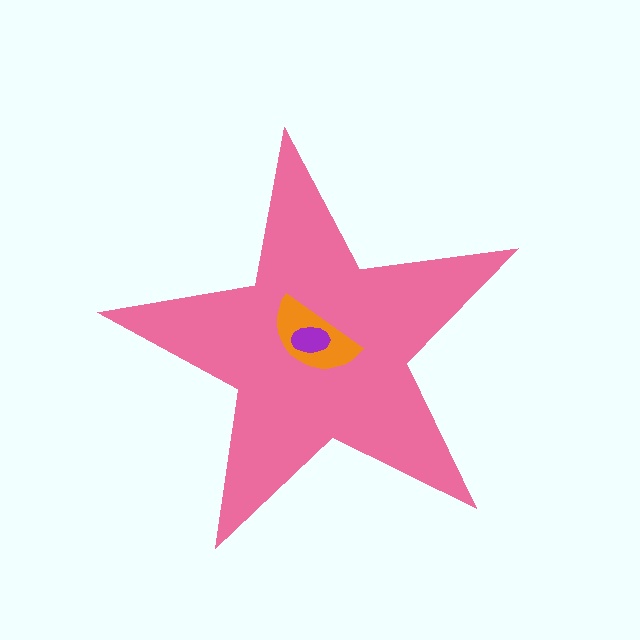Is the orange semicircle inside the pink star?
Yes.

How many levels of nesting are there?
3.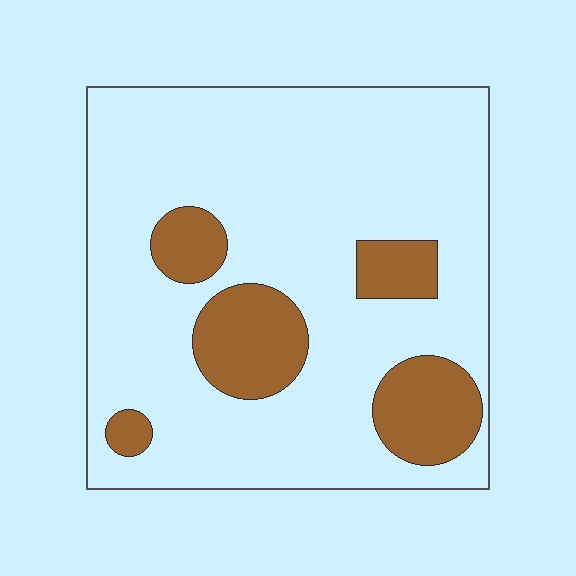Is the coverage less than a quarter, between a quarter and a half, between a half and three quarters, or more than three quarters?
Less than a quarter.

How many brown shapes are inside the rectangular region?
5.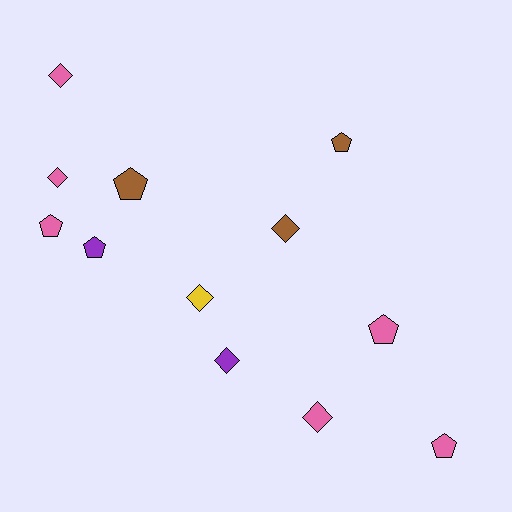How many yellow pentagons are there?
There are no yellow pentagons.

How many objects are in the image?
There are 12 objects.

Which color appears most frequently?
Pink, with 6 objects.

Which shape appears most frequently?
Pentagon, with 6 objects.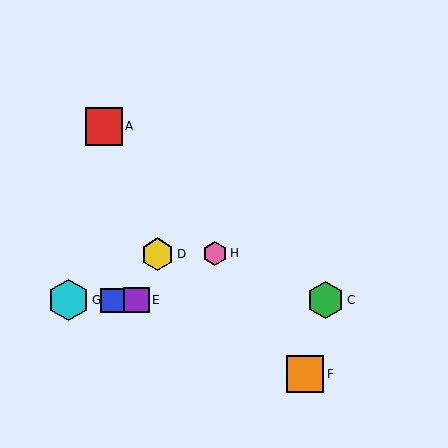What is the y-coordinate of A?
Object A is at y≈126.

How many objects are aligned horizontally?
4 objects (B, C, E, G) are aligned horizontally.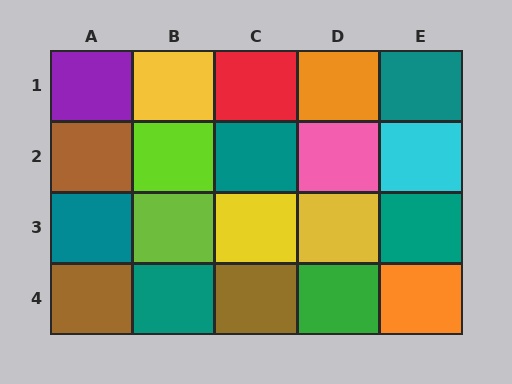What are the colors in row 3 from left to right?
Teal, lime, yellow, yellow, teal.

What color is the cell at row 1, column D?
Orange.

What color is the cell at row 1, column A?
Purple.